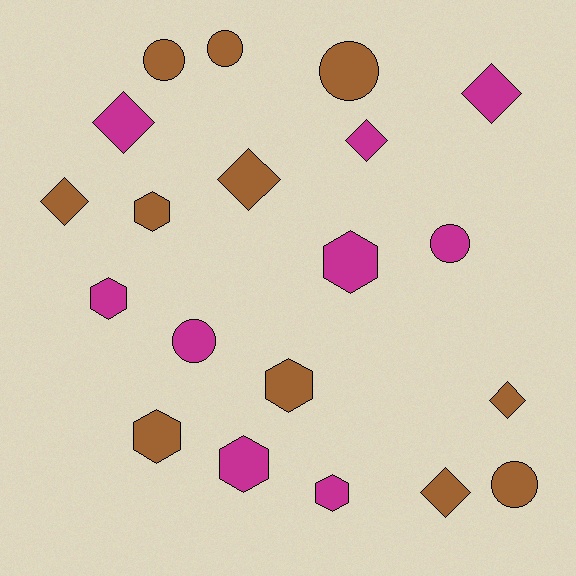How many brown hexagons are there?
There are 3 brown hexagons.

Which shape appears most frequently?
Hexagon, with 7 objects.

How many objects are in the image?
There are 20 objects.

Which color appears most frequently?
Brown, with 11 objects.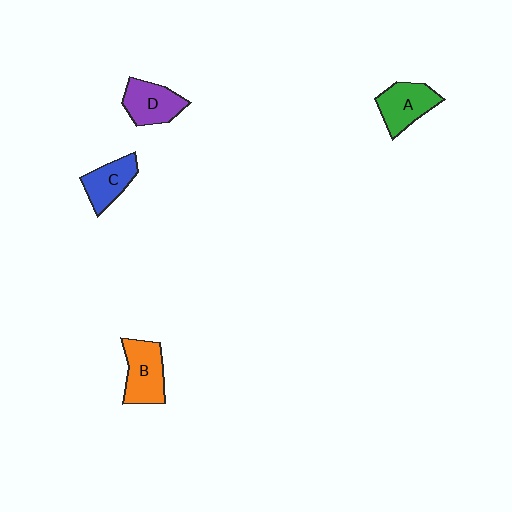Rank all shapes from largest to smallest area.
From largest to smallest: B (orange), A (green), D (purple), C (blue).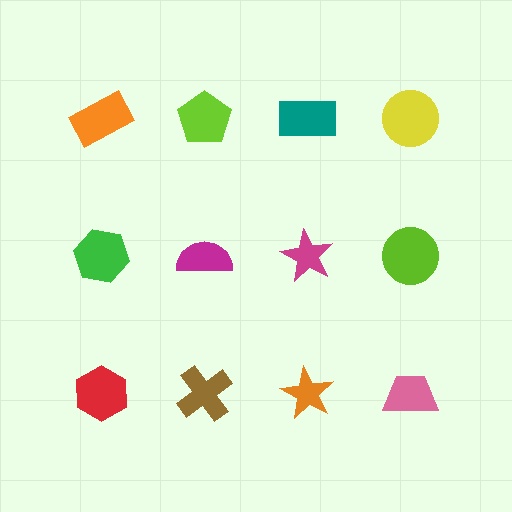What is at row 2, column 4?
A lime circle.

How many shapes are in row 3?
4 shapes.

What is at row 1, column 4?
A yellow circle.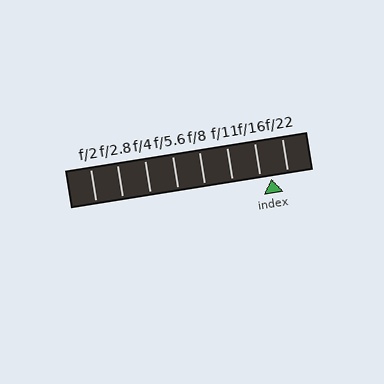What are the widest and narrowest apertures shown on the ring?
The widest aperture shown is f/2 and the narrowest is f/22.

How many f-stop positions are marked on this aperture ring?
There are 8 f-stop positions marked.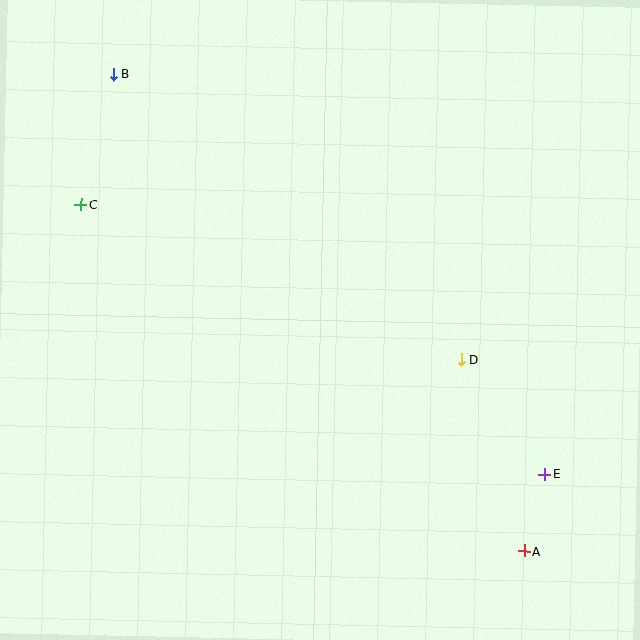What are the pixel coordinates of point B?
Point B is at (114, 74).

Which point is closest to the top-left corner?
Point B is closest to the top-left corner.